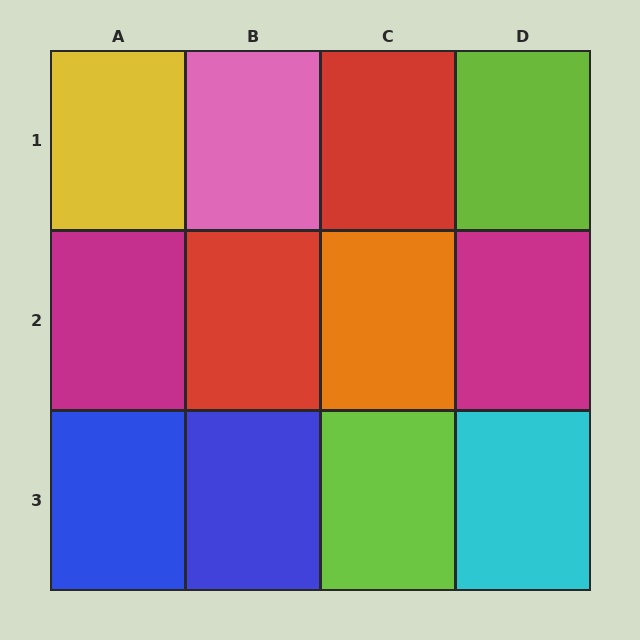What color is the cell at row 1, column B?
Pink.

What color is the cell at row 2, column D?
Magenta.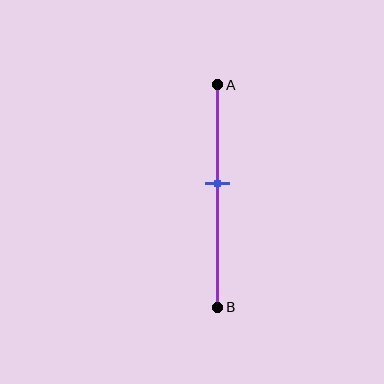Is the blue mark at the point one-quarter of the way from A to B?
No, the mark is at about 45% from A, not at the 25% one-quarter point.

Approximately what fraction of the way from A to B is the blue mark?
The blue mark is approximately 45% of the way from A to B.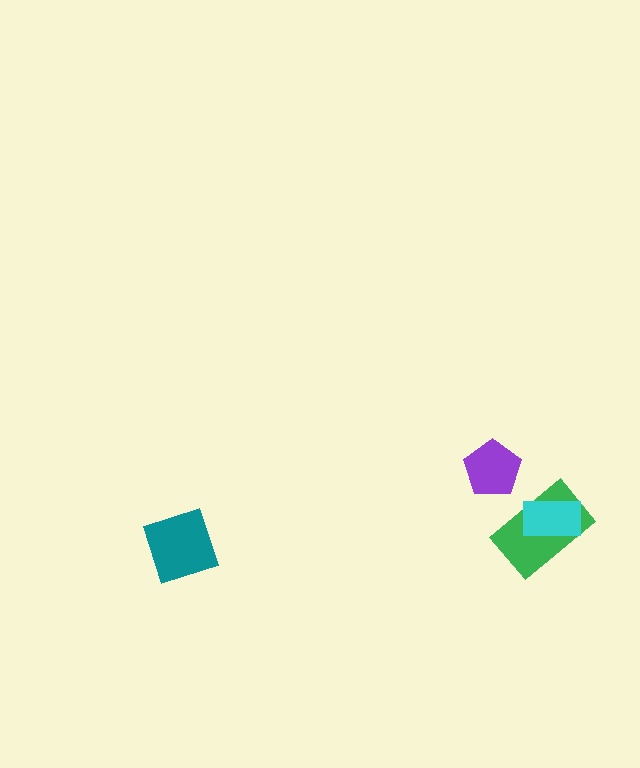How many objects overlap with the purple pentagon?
0 objects overlap with the purple pentagon.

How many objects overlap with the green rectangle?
1 object overlaps with the green rectangle.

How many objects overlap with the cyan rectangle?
1 object overlaps with the cyan rectangle.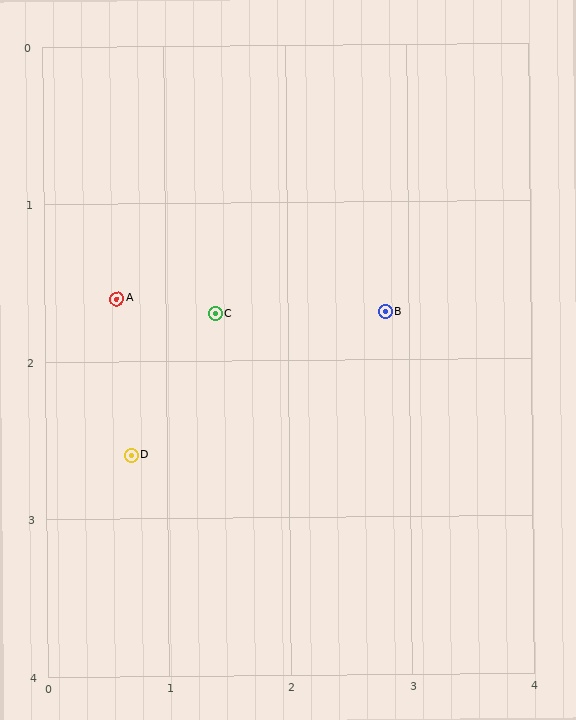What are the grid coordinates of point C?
Point C is at approximately (1.4, 1.7).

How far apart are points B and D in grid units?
Points B and D are about 2.3 grid units apart.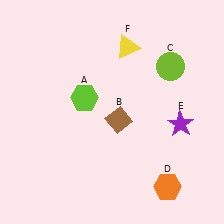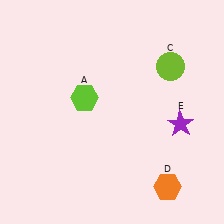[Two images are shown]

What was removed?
The yellow triangle (F), the brown diamond (B) were removed in Image 2.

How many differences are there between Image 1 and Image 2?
There are 2 differences between the two images.